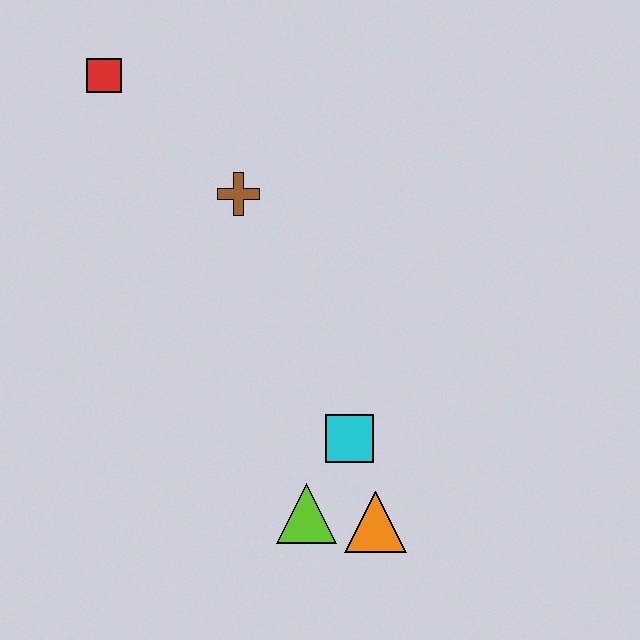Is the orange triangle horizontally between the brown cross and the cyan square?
No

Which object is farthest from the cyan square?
The red square is farthest from the cyan square.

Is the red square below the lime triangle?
No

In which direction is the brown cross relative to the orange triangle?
The brown cross is above the orange triangle.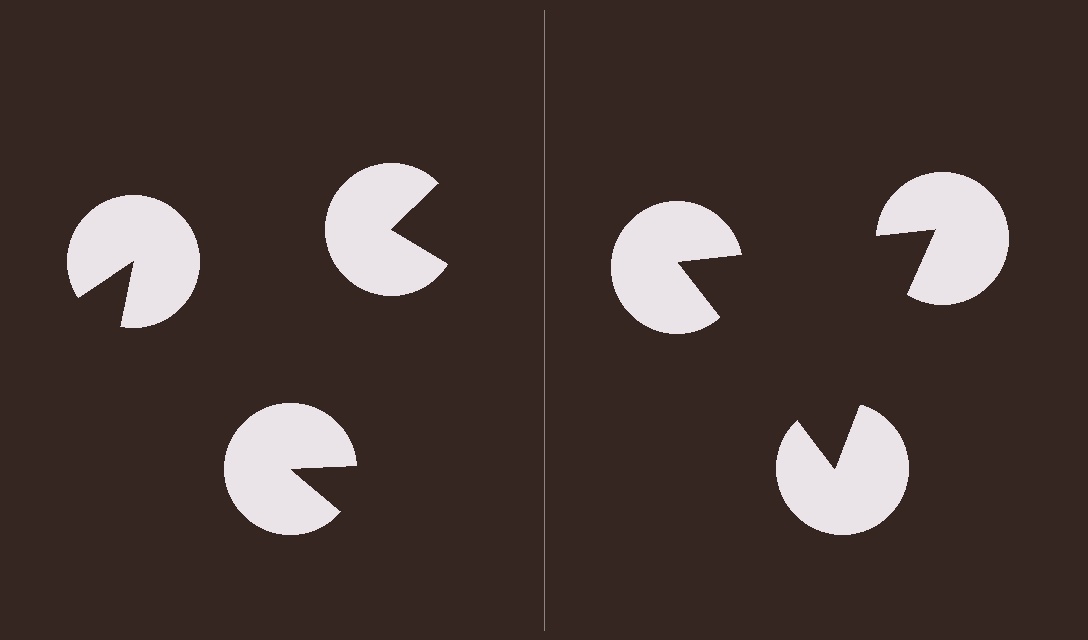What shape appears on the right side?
An illusory triangle.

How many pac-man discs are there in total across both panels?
6 — 3 on each side.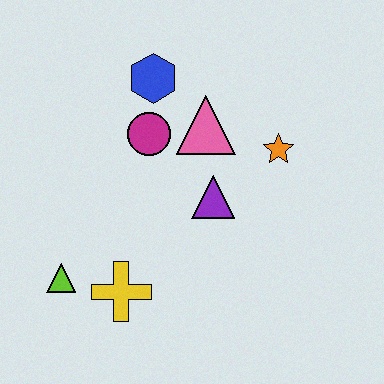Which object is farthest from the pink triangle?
The lime triangle is farthest from the pink triangle.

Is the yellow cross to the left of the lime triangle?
No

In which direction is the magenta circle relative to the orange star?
The magenta circle is to the left of the orange star.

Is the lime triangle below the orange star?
Yes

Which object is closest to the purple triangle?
The pink triangle is closest to the purple triangle.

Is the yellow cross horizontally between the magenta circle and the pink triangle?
No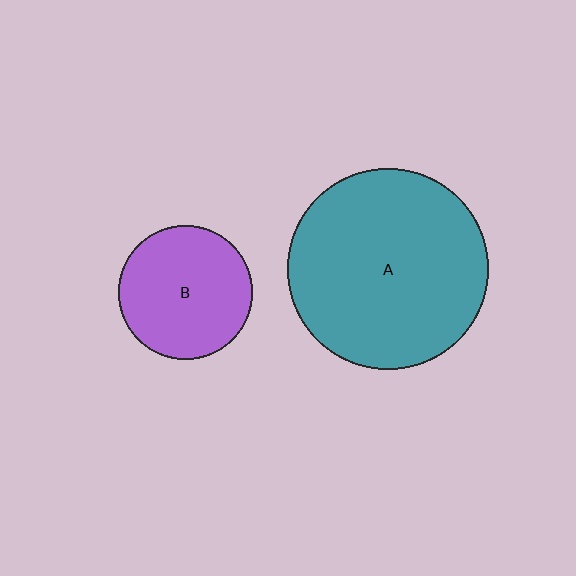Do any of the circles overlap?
No, none of the circles overlap.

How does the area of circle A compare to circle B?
Approximately 2.2 times.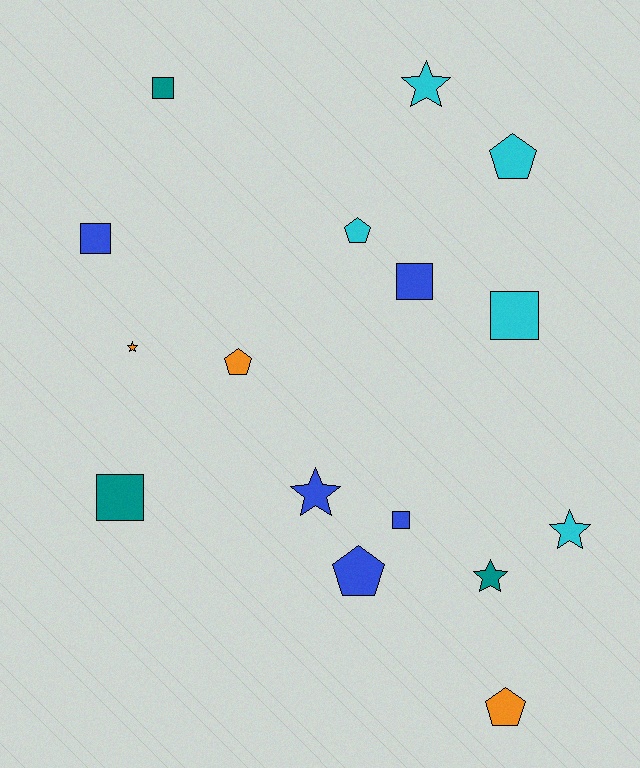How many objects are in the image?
There are 16 objects.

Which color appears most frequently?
Blue, with 5 objects.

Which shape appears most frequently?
Square, with 6 objects.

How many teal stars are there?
There is 1 teal star.